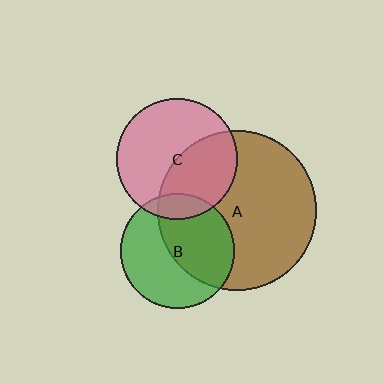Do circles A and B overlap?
Yes.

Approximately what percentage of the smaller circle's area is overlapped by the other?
Approximately 50%.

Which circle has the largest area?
Circle A (brown).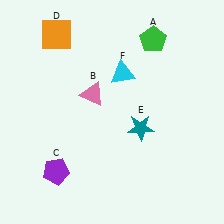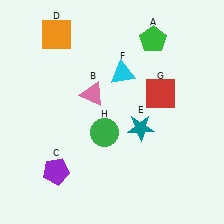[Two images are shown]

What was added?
A red square (G), a green circle (H) were added in Image 2.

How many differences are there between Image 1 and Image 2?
There are 2 differences between the two images.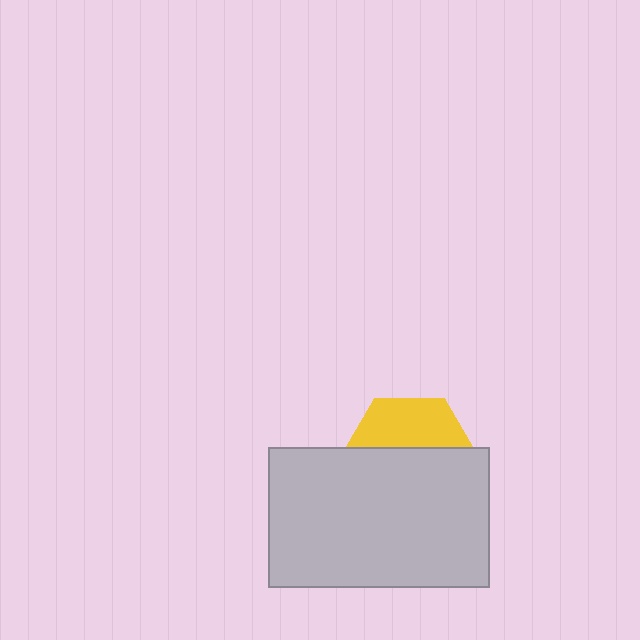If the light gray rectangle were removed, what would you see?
You would see the complete yellow hexagon.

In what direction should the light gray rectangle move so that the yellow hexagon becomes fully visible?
The light gray rectangle should move down. That is the shortest direction to clear the overlap and leave the yellow hexagon fully visible.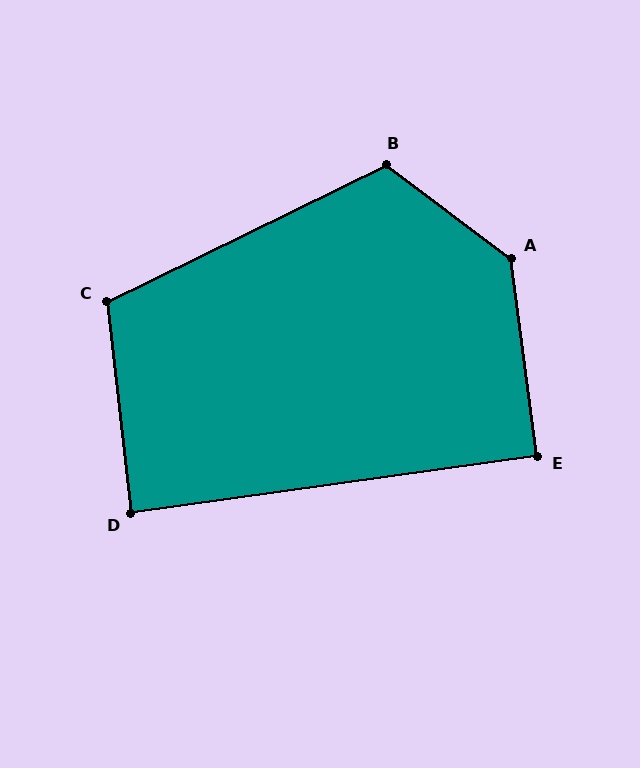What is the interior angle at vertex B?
Approximately 117 degrees (obtuse).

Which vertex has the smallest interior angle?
D, at approximately 89 degrees.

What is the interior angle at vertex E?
Approximately 91 degrees (approximately right).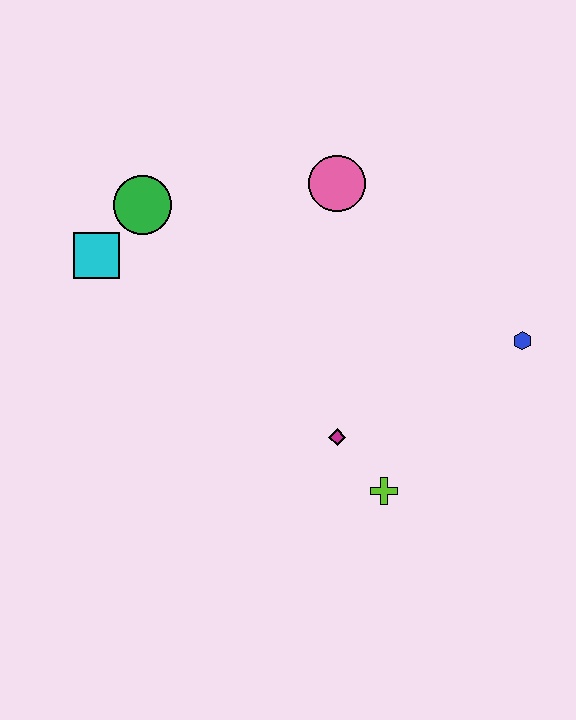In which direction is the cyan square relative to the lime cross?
The cyan square is to the left of the lime cross.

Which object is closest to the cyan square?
The green circle is closest to the cyan square.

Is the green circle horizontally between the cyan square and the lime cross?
Yes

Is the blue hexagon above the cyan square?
No